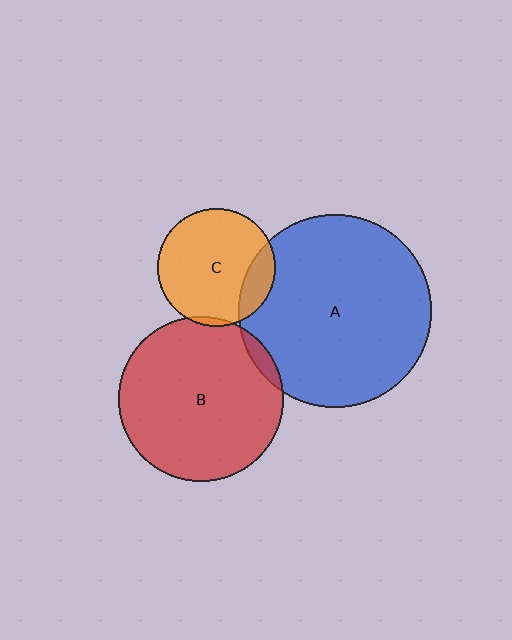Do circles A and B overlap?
Yes.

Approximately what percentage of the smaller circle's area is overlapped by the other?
Approximately 5%.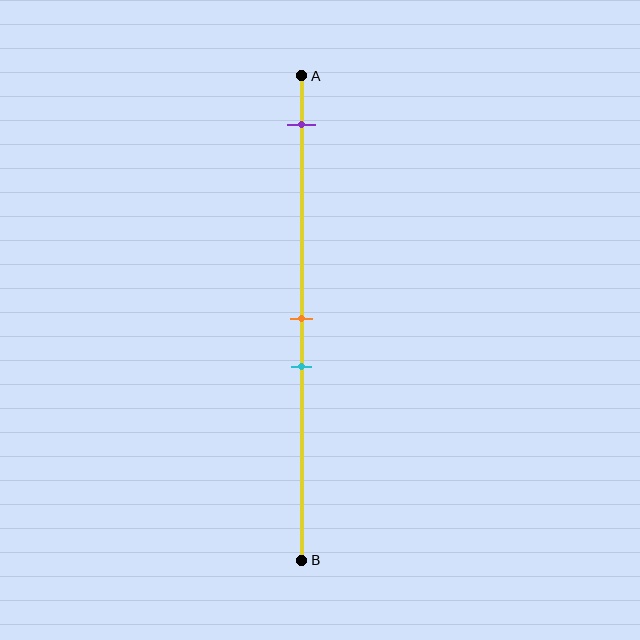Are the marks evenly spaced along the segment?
No, the marks are not evenly spaced.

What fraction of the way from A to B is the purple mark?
The purple mark is approximately 10% (0.1) of the way from A to B.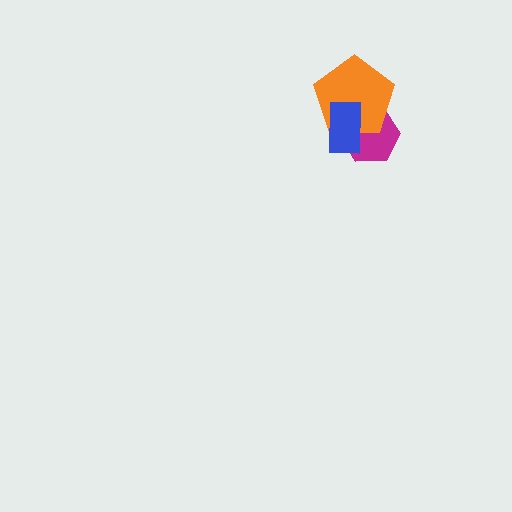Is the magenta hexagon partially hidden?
Yes, it is partially covered by another shape.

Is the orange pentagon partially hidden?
Yes, it is partially covered by another shape.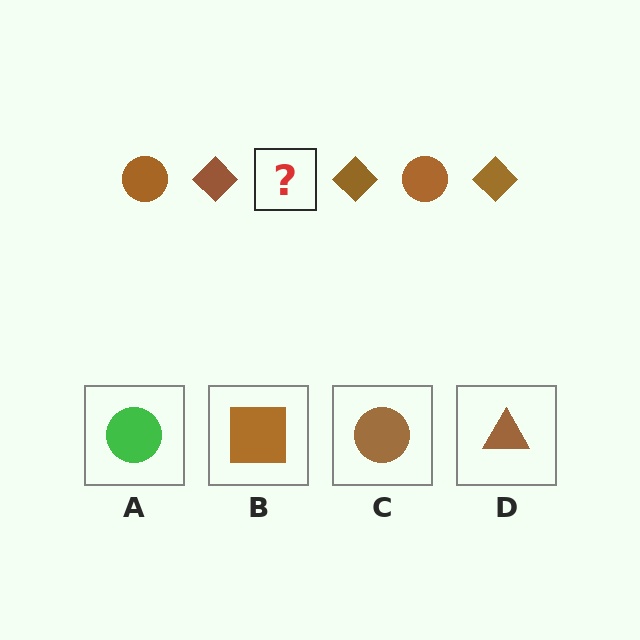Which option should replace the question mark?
Option C.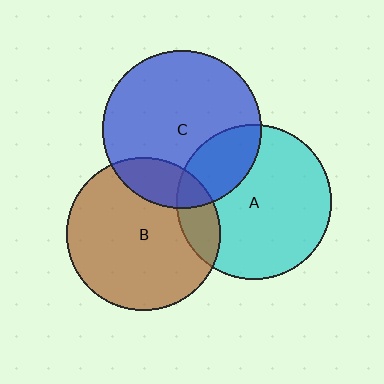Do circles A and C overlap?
Yes.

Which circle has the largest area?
Circle C (blue).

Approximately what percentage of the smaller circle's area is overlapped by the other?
Approximately 25%.